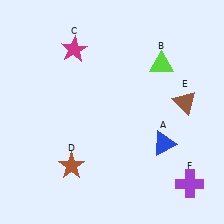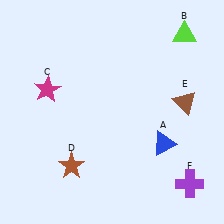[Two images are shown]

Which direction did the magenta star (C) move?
The magenta star (C) moved down.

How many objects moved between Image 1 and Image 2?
2 objects moved between the two images.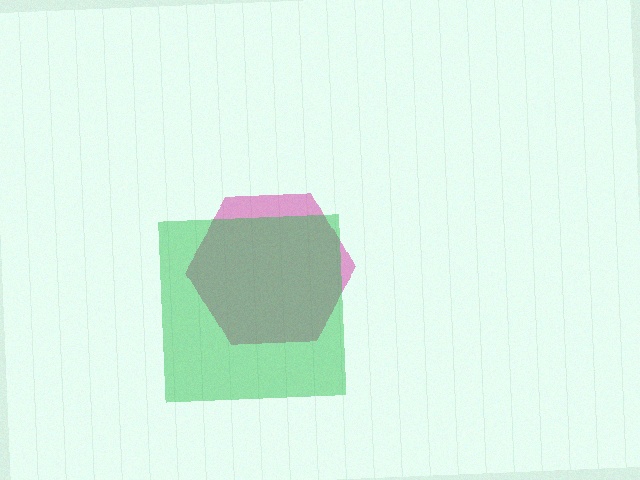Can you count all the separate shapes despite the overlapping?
Yes, there are 2 separate shapes.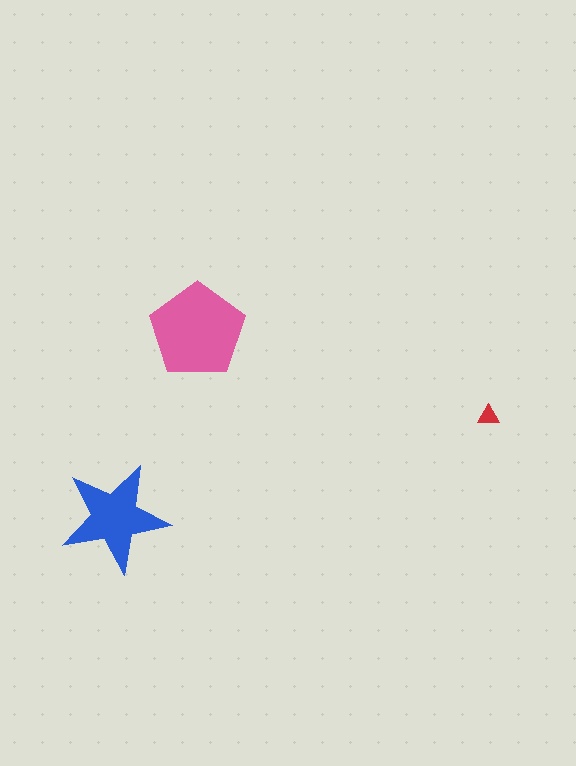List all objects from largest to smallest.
The pink pentagon, the blue star, the red triangle.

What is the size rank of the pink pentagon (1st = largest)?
1st.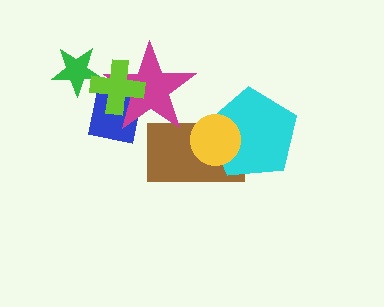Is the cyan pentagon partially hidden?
Yes, it is partially covered by another shape.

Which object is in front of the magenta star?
The lime cross is in front of the magenta star.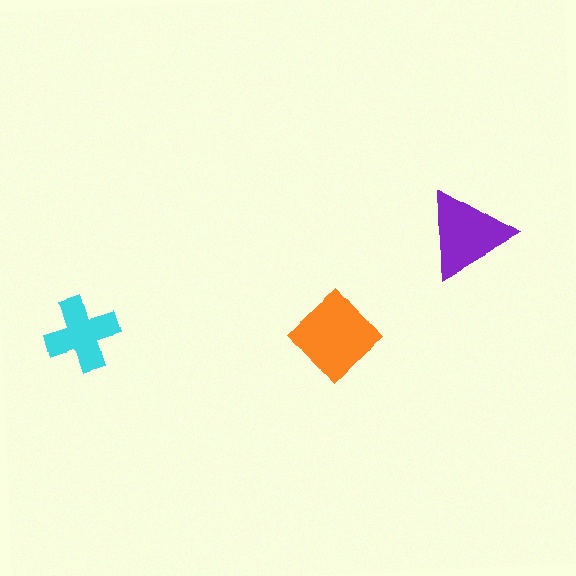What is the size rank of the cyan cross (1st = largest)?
3rd.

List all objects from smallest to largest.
The cyan cross, the purple triangle, the orange diamond.